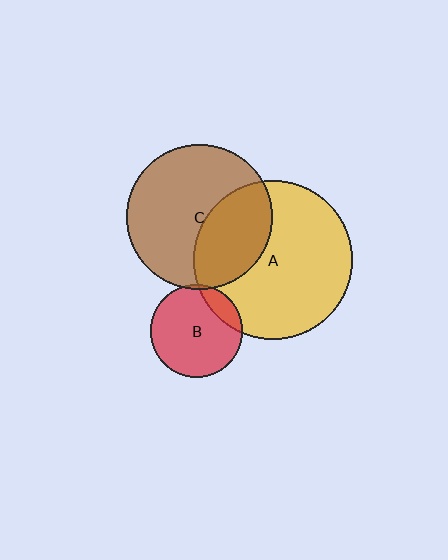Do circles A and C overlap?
Yes.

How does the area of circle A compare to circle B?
Approximately 3.0 times.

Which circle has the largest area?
Circle A (yellow).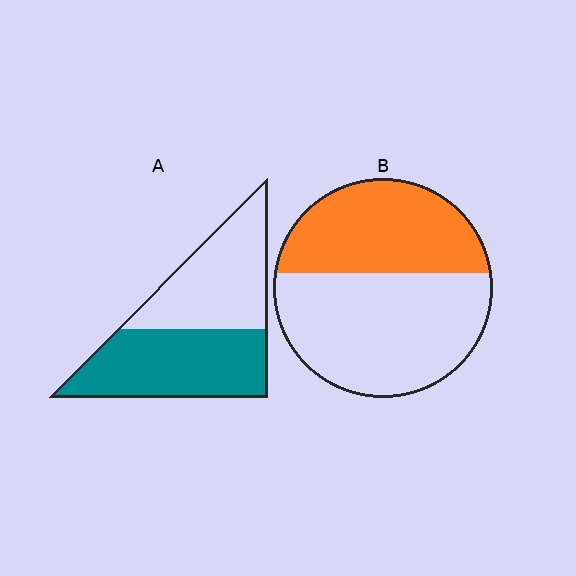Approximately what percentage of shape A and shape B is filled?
A is approximately 55% and B is approximately 40%.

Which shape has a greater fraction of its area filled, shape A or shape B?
Shape A.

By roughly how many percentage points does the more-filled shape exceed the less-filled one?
By roughly 10 percentage points (A over B).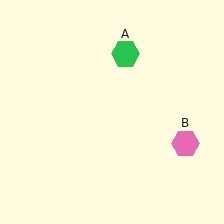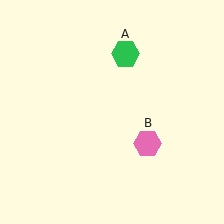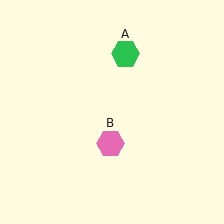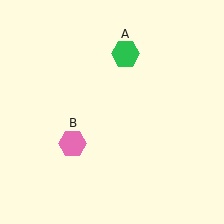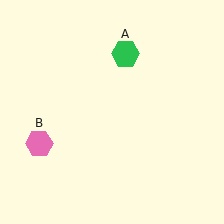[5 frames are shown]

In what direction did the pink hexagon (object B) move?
The pink hexagon (object B) moved left.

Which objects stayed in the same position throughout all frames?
Green hexagon (object A) remained stationary.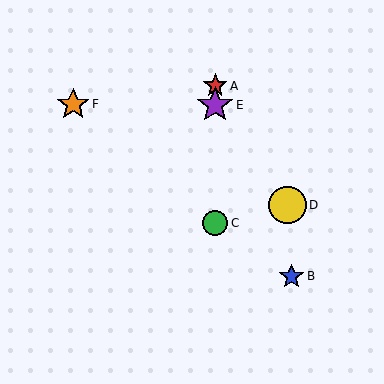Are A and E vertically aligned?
Yes, both are at x≈215.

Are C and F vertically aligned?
No, C is at x≈215 and F is at x≈73.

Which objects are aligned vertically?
Objects A, C, E are aligned vertically.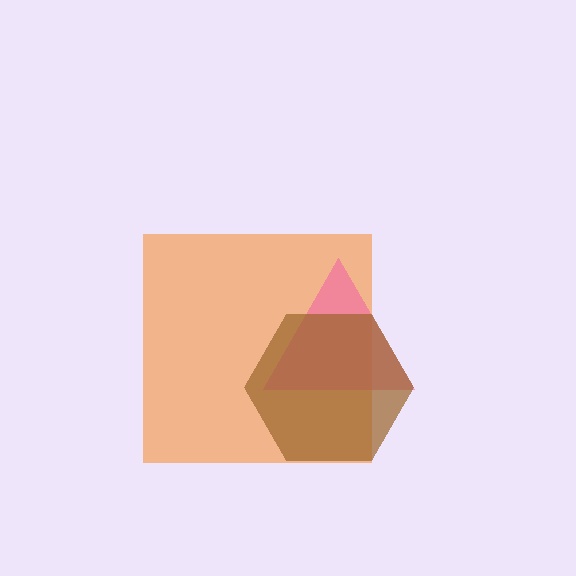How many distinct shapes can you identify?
There are 3 distinct shapes: an orange square, a pink triangle, a brown hexagon.